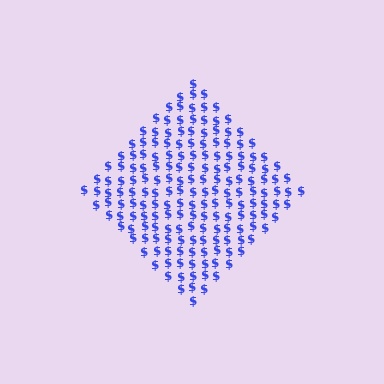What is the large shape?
The large shape is a diamond.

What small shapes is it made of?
It is made of small dollar signs.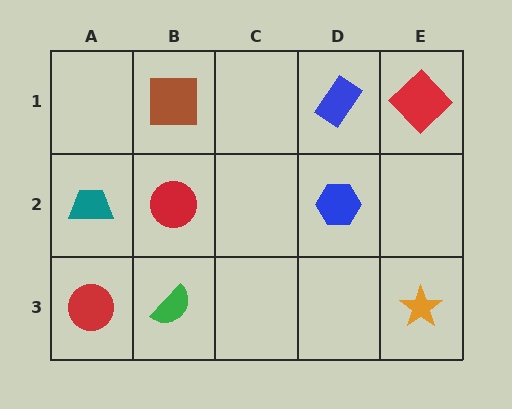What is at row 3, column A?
A red circle.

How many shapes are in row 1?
3 shapes.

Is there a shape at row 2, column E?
No, that cell is empty.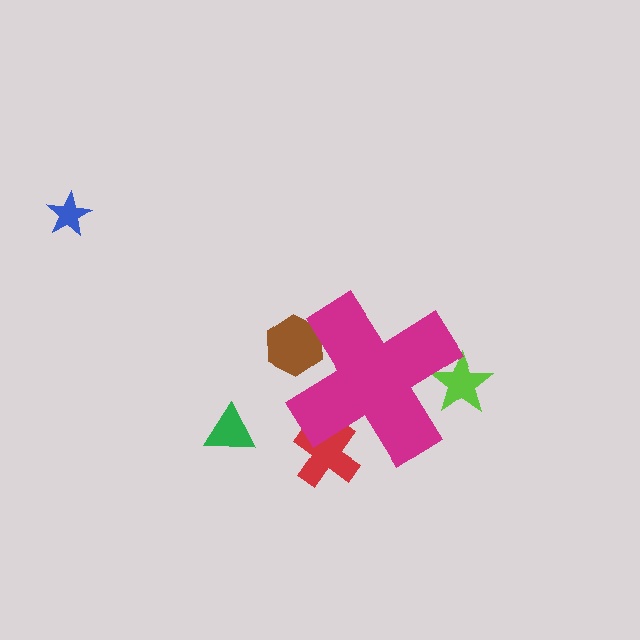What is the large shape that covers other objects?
A magenta cross.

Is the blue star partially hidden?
No, the blue star is fully visible.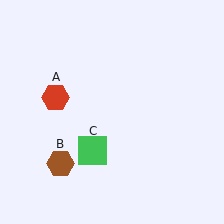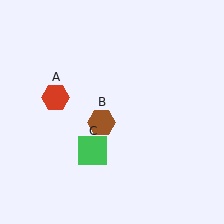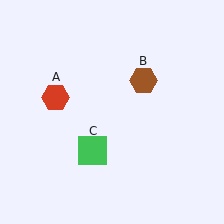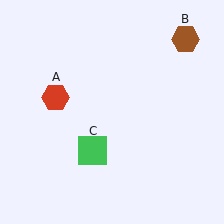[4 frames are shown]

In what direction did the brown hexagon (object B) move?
The brown hexagon (object B) moved up and to the right.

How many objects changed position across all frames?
1 object changed position: brown hexagon (object B).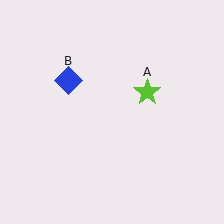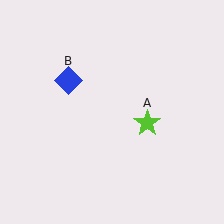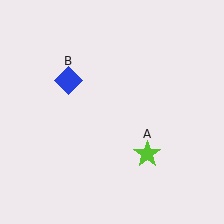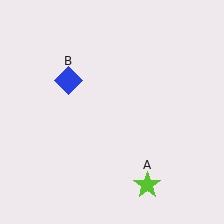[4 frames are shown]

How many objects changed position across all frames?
1 object changed position: lime star (object A).